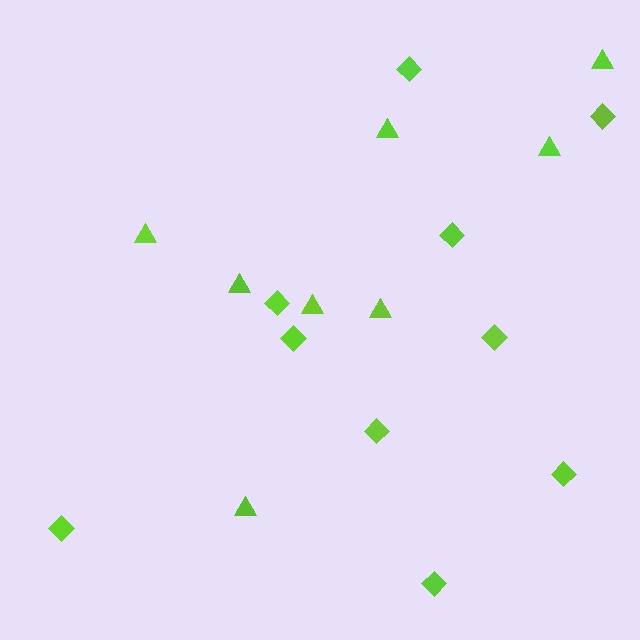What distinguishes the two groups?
There are 2 groups: one group of triangles (8) and one group of diamonds (10).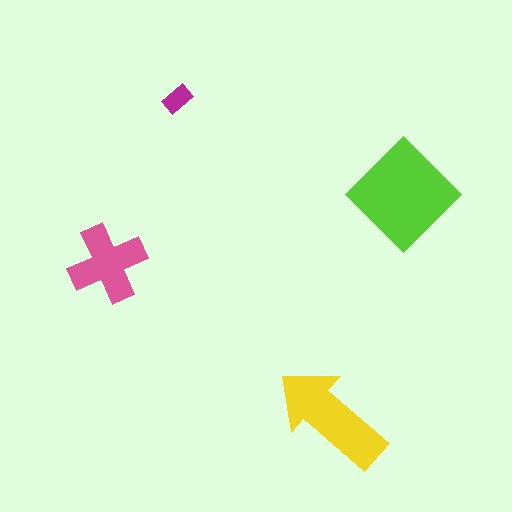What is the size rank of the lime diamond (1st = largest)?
1st.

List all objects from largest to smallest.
The lime diamond, the yellow arrow, the pink cross, the magenta rectangle.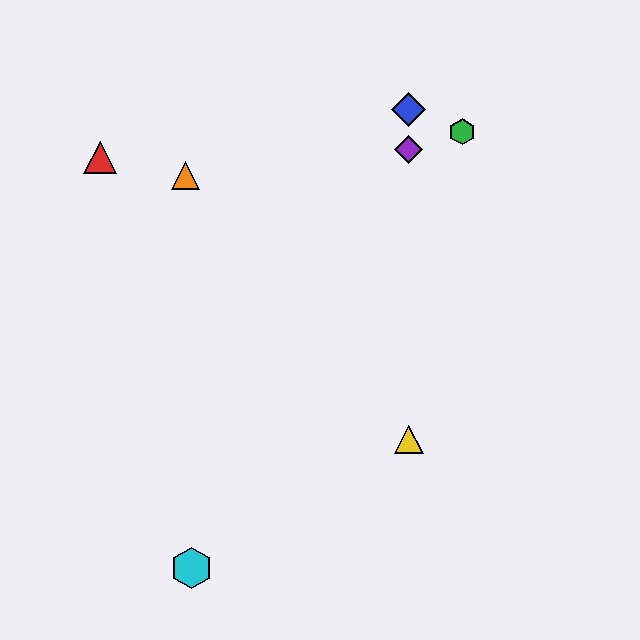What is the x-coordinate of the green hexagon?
The green hexagon is at x≈462.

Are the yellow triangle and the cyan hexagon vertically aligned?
No, the yellow triangle is at x≈409 and the cyan hexagon is at x≈191.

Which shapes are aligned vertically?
The blue diamond, the yellow triangle, the purple diamond are aligned vertically.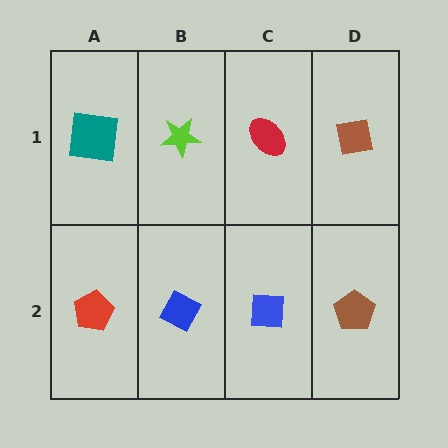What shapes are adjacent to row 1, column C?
A blue square (row 2, column C), a lime star (row 1, column B), a brown square (row 1, column D).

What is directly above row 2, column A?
A teal square.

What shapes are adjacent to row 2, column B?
A lime star (row 1, column B), a red pentagon (row 2, column A), a blue square (row 2, column C).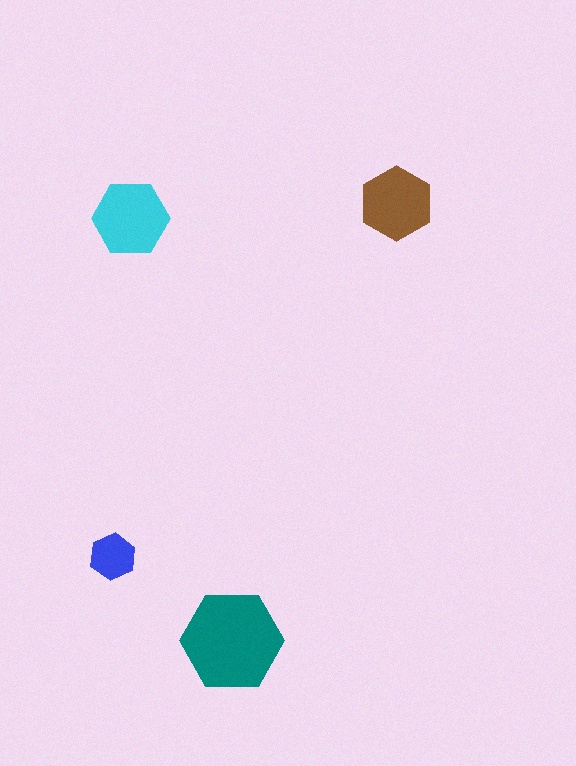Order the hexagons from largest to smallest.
the teal one, the cyan one, the brown one, the blue one.